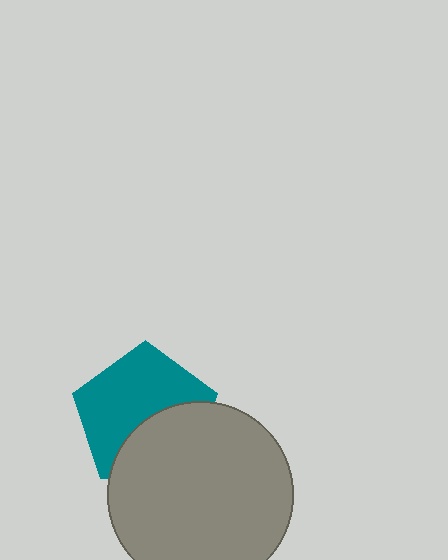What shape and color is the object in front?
The object in front is a gray circle.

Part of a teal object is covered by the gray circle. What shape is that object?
It is a pentagon.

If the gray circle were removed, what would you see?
You would see the complete teal pentagon.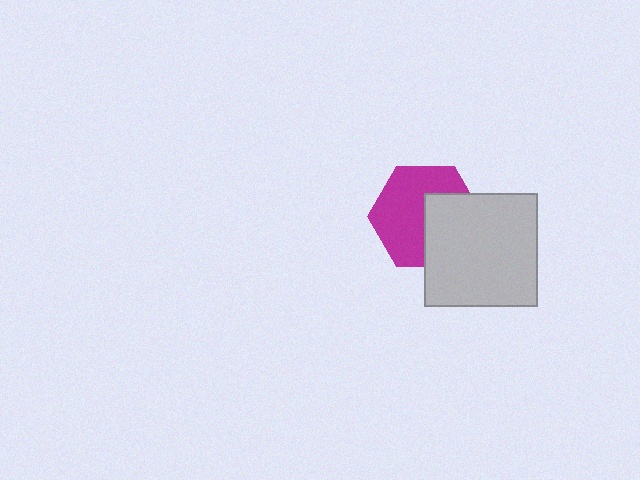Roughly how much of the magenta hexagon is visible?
About half of it is visible (roughly 60%).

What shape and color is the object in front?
The object in front is a light gray square.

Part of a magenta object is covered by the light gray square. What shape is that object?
It is a hexagon.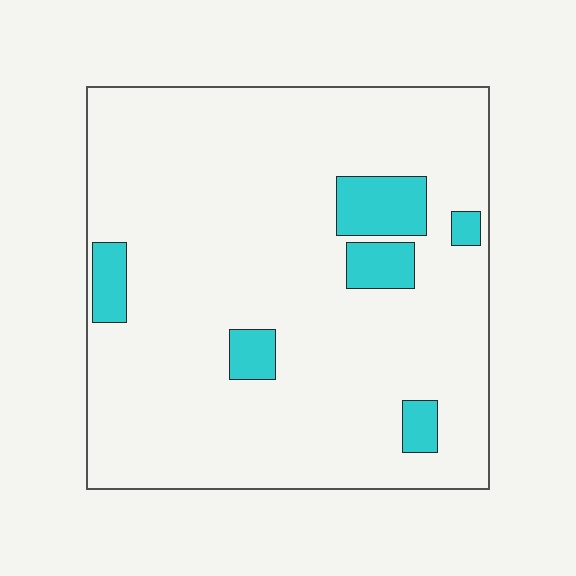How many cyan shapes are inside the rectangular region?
6.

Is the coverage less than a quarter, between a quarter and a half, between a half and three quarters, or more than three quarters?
Less than a quarter.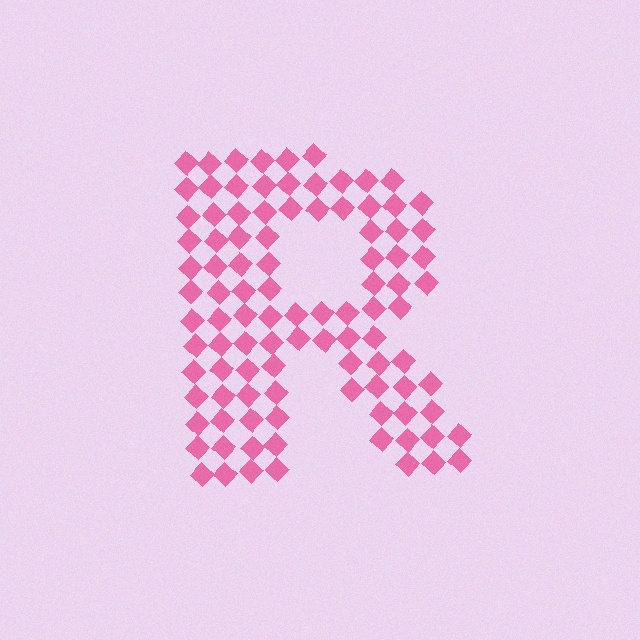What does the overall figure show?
The overall figure shows the letter R.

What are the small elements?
The small elements are diamonds.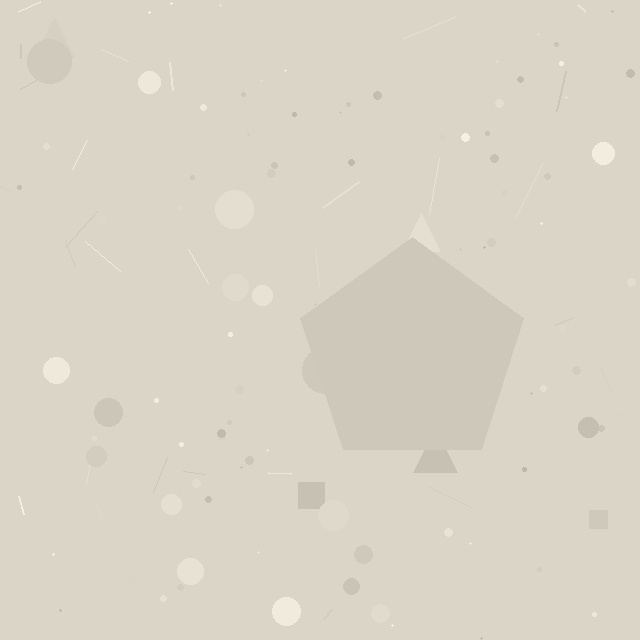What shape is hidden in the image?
A pentagon is hidden in the image.